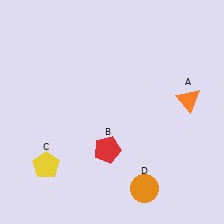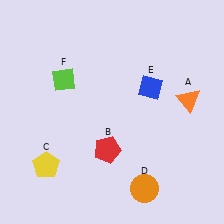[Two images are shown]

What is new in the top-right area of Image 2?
A blue diamond (E) was added in the top-right area of Image 2.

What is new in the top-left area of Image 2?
A lime diamond (F) was added in the top-left area of Image 2.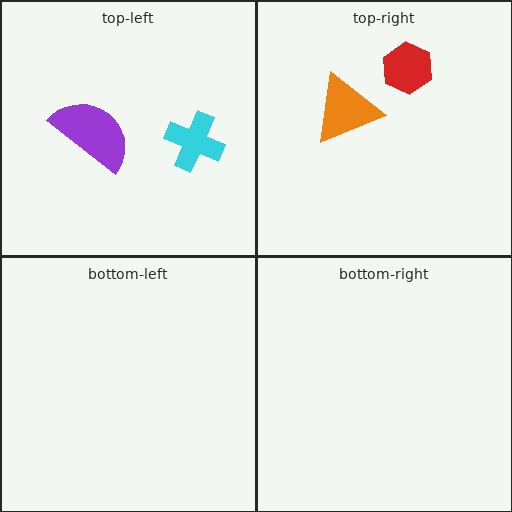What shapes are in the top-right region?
The orange triangle, the red hexagon.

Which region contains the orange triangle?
The top-right region.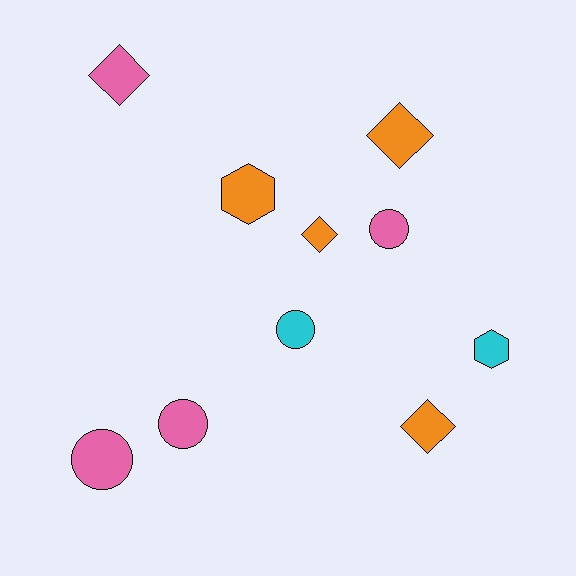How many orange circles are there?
There are no orange circles.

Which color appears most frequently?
Orange, with 4 objects.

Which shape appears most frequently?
Circle, with 4 objects.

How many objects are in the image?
There are 10 objects.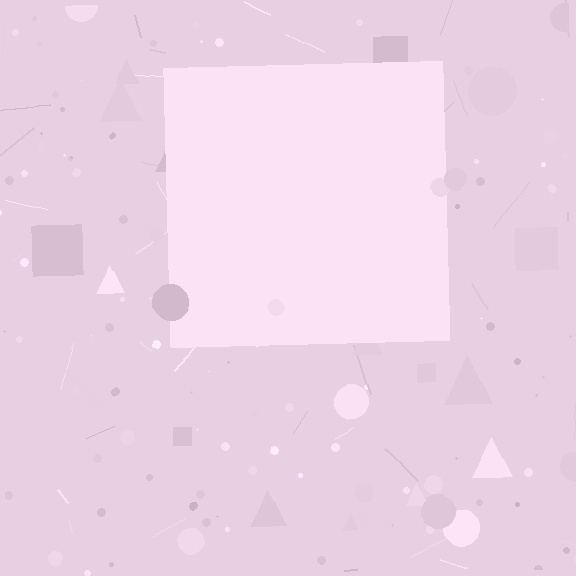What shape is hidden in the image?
A square is hidden in the image.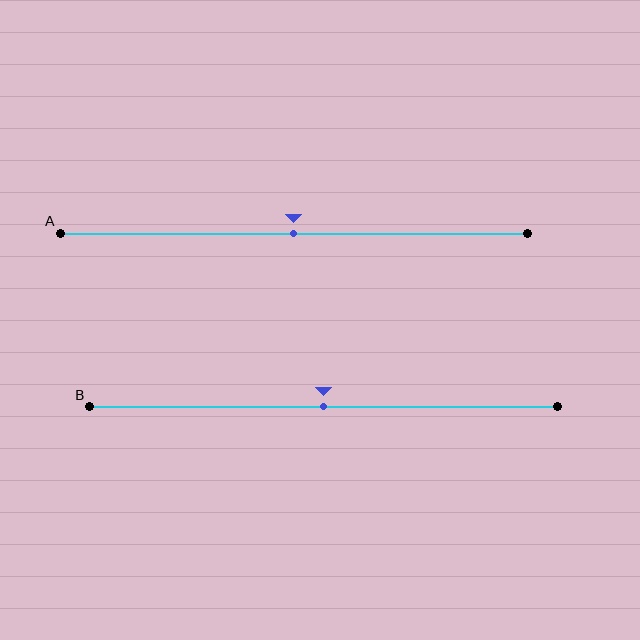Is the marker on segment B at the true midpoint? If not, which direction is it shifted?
Yes, the marker on segment B is at the true midpoint.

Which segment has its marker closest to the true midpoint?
Segment A has its marker closest to the true midpoint.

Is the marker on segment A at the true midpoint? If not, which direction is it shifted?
Yes, the marker on segment A is at the true midpoint.